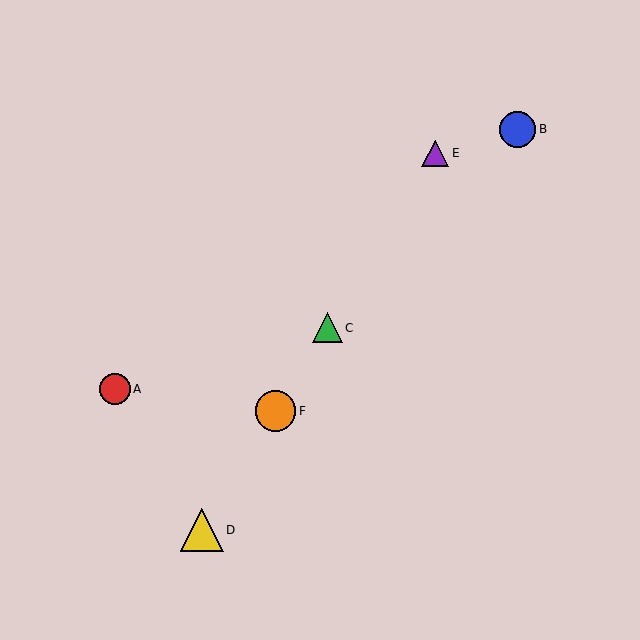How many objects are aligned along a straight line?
4 objects (C, D, E, F) are aligned along a straight line.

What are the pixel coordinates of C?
Object C is at (327, 328).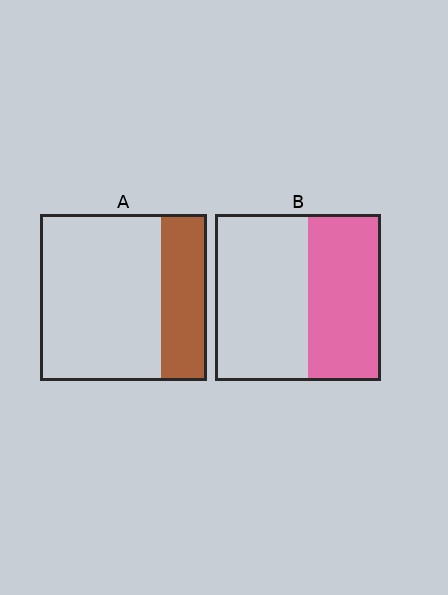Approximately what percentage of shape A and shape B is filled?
A is approximately 30% and B is approximately 45%.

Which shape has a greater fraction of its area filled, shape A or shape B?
Shape B.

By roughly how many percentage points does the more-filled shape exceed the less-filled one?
By roughly 15 percentage points (B over A).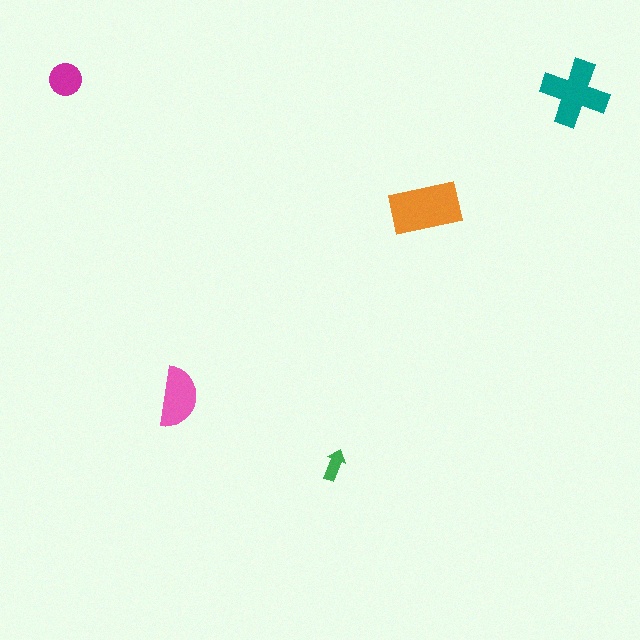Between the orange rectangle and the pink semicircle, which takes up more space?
The orange rectangle.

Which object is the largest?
The orange rectangle.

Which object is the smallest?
The green arrow.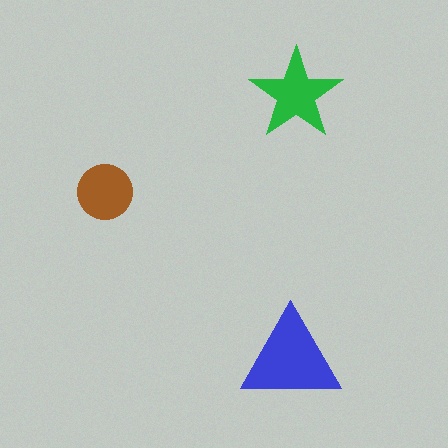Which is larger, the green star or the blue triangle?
The blue triangle.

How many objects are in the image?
There are 3 objects in the image.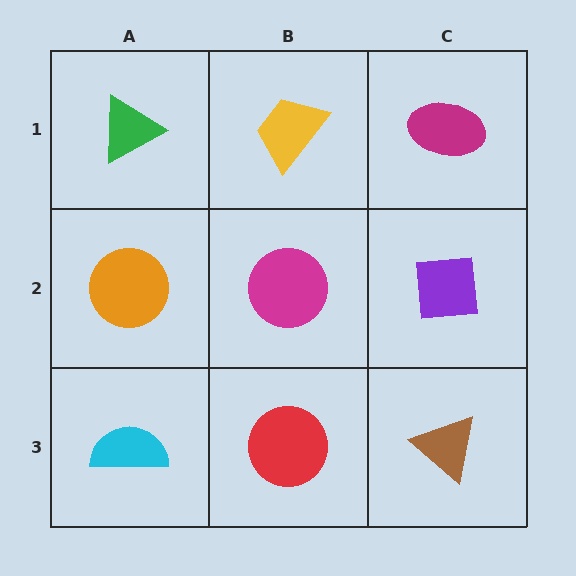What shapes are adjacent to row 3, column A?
An orange circle (row 2, column A), a red circle (row 3, column B).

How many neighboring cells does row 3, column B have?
3.